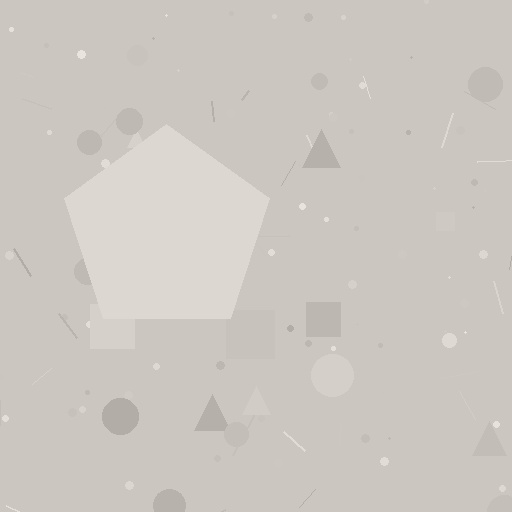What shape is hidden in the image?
A pentagon is hidden in the image.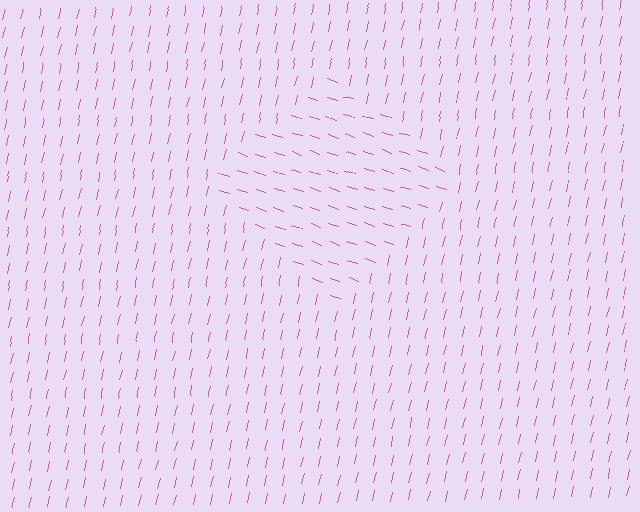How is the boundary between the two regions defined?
The boundary is defined purely by a change in line orientation (approximately 84 degrees difference). All lines are the same color and thickness.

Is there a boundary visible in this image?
Yes, there is a texture boundary formed by a change in line orientation.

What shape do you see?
I see a diamond.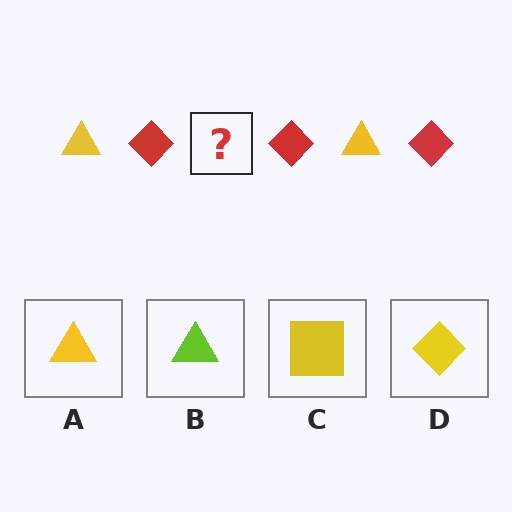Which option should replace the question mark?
Option A.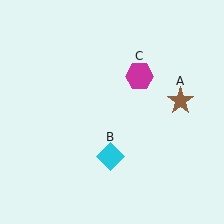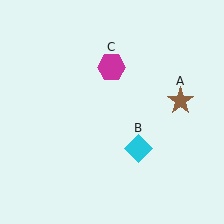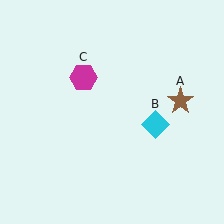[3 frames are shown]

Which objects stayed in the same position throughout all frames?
Brown star (object A) remained stationary.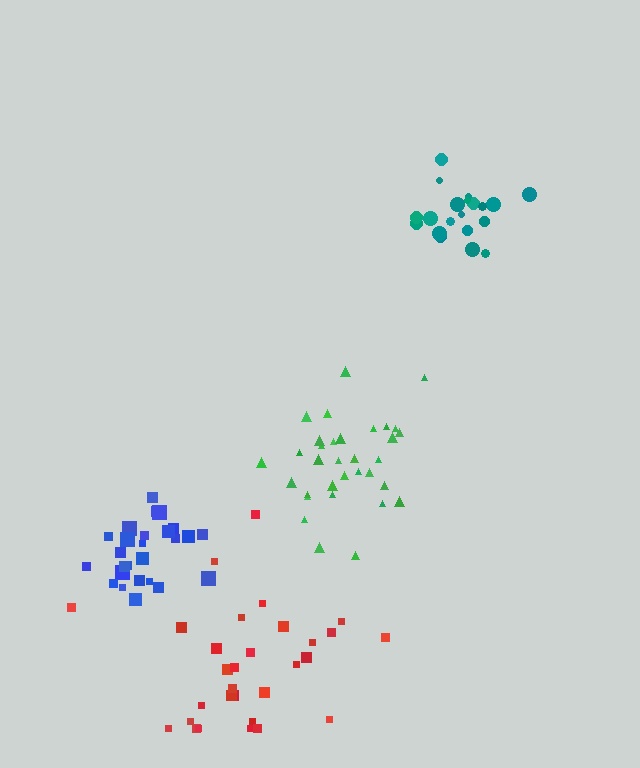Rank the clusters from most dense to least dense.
teal, blue, green, red.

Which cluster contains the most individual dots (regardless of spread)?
Green (33).